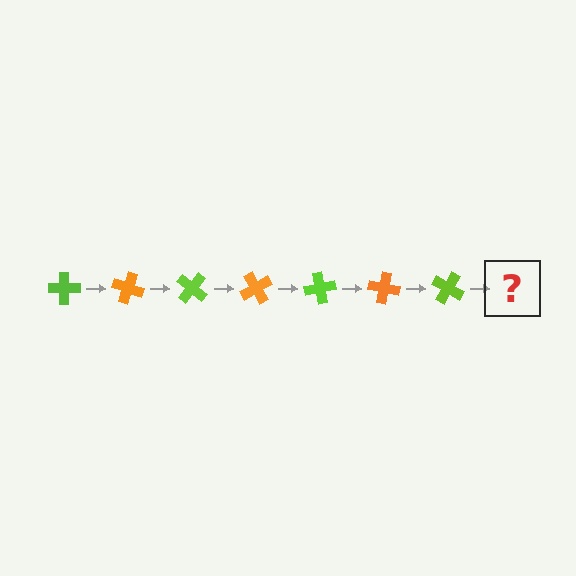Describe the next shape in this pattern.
It should be an orange cross, rotated 140 degrees from the start.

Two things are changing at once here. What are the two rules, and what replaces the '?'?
The two rules are that it rotates 20 degrees each step and the color cycles through lime and orange. The '?' should be an orange cross, rotated 140 degrees from the start.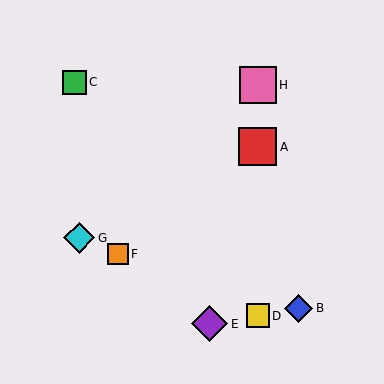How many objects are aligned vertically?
3 objects (A, D, H) are aligned vertically.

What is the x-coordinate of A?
Object A is at x≈258.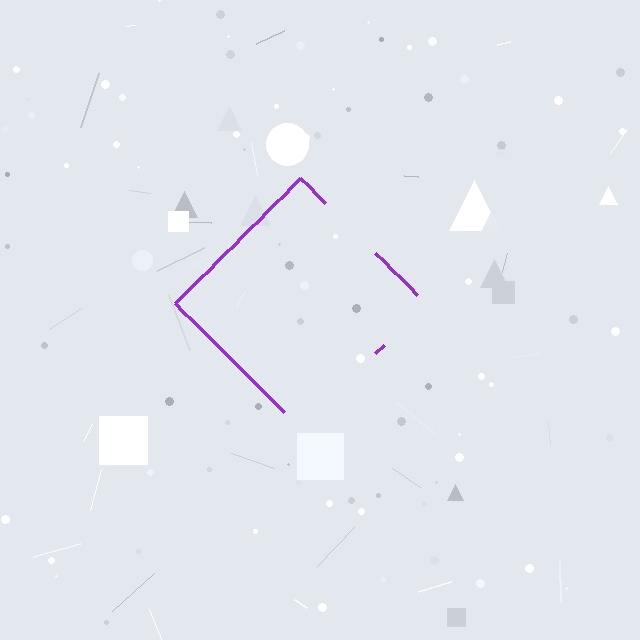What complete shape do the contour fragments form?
The contour fragments form a diamond.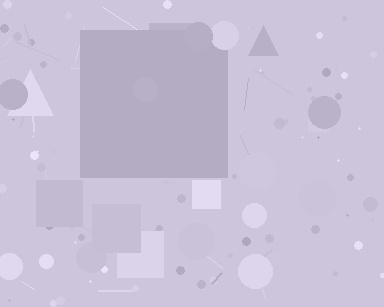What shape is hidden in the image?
A square is hidden in the image.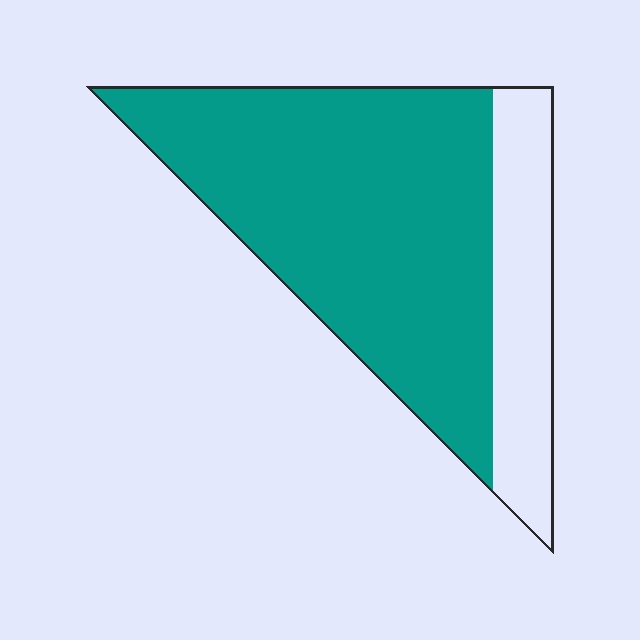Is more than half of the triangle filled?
Yes.